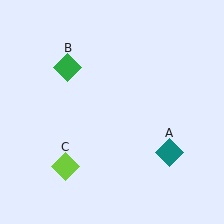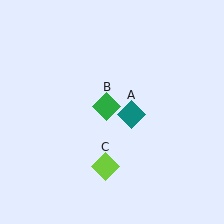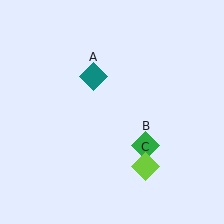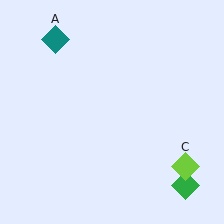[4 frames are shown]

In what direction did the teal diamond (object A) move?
The teal diamond (object A) moved up and to the left.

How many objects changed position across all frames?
3 objects changed position: teal diamond (object A), green diamond (object B), lime diamond (object C).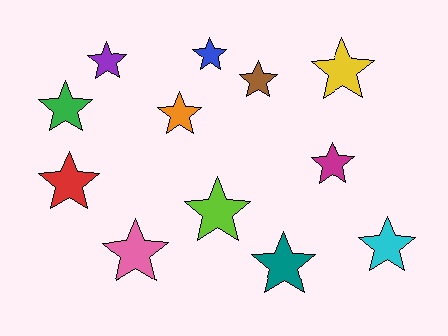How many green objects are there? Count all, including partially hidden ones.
There is 1 green object.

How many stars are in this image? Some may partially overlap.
There are 12 stars.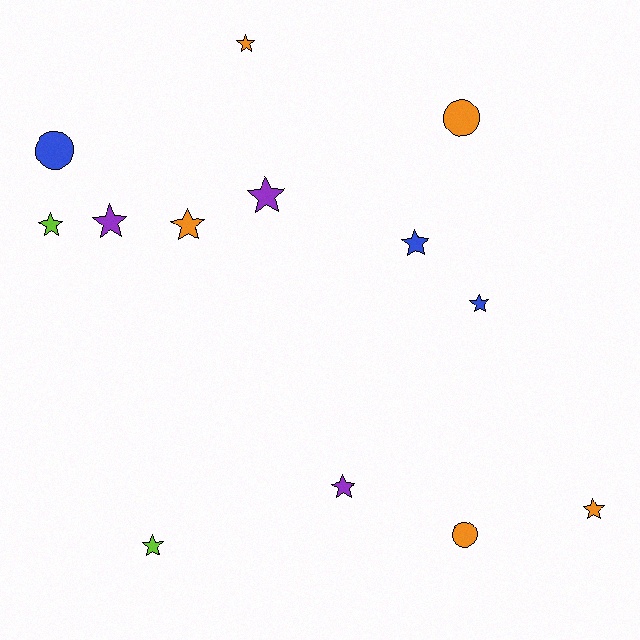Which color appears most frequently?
Orange, with 5 objects.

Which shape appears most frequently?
Star, with 10 objects.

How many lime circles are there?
There are no lime circles.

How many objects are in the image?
There are 13 objects.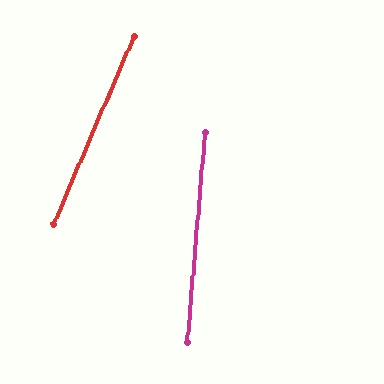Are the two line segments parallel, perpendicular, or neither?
Neither parallel nor perpendicular — they differ by about 19°.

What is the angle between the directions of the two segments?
Approximately 19 degrees.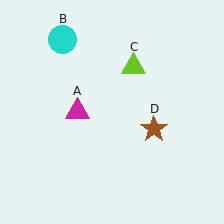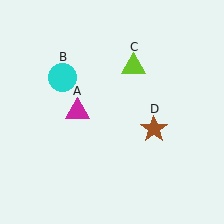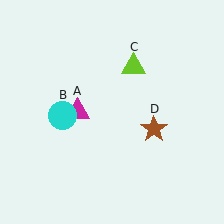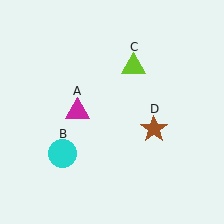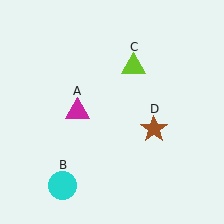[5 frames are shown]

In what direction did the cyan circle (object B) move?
The cyan circle (object B) moved down.